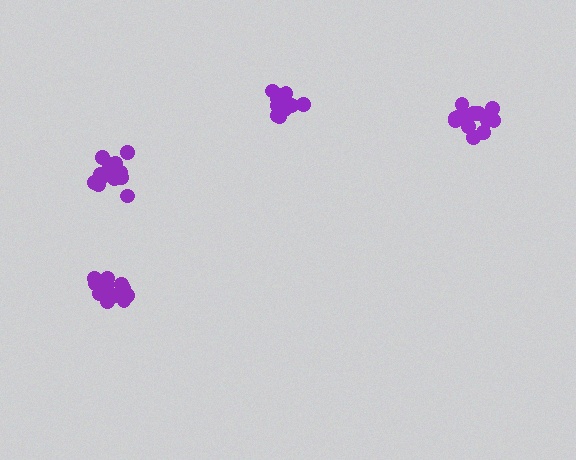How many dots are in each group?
Group 1: 13 dots, Group 2: 14 dots, Group 3: 14 dots, Group 4: 18 dots (59 total).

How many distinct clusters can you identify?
There are 4 distinct clusters.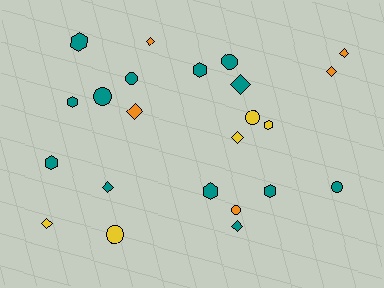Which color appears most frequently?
Teal, with 13 objects.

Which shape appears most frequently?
Diamond, with 9 objects.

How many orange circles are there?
There is 1 orange circle.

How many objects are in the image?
There are 23 objects.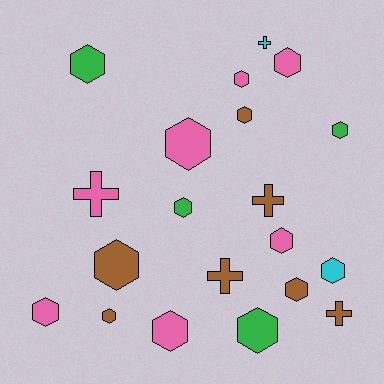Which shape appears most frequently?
Hexagon, with 15 objects.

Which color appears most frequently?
Pink, with 7 objects.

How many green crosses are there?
There are no green crosses.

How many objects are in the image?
There are 20 objects.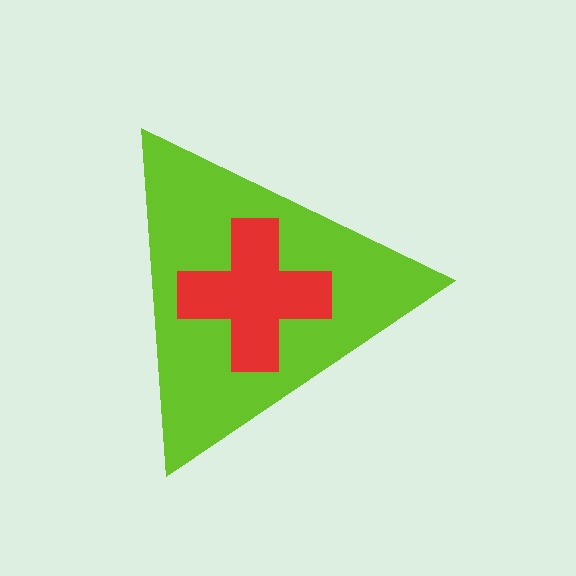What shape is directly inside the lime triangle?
The red cross.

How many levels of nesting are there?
2.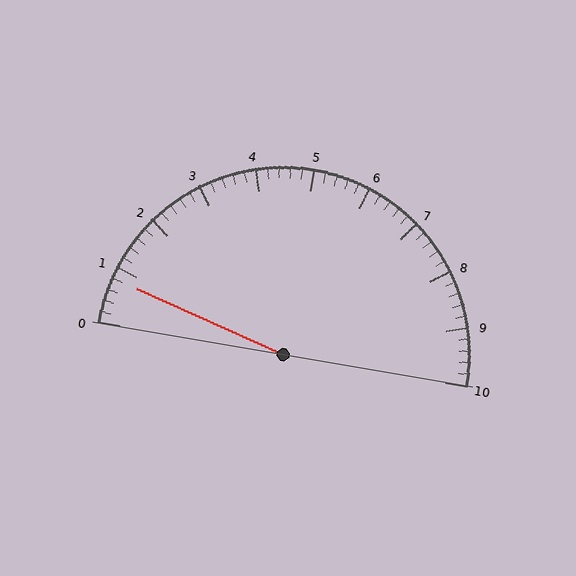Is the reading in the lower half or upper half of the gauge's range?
The reading is in the lower half of the range (0 to 10).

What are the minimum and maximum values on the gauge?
The gauge ranges from 0 to 10.